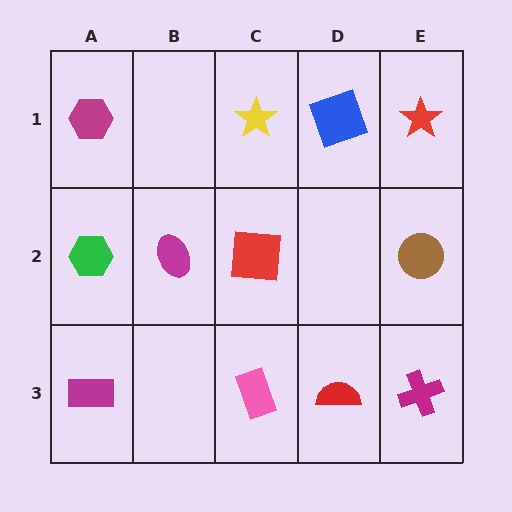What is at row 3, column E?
A magenta cross.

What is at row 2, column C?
A red square.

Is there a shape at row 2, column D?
No, that cell is empty.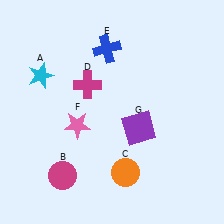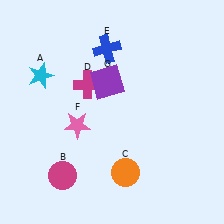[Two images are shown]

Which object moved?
The purple square (G) moved up.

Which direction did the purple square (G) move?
The purple square (G) moved up.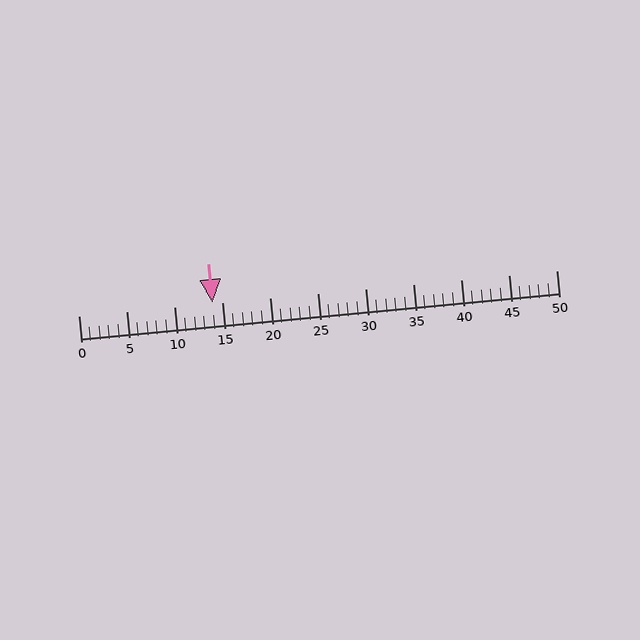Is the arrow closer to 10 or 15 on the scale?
The arrow is closer to 15.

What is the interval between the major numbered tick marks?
The major tick marks are spaced 5 units apart.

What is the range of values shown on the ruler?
The ruler shows values from 0 to 50.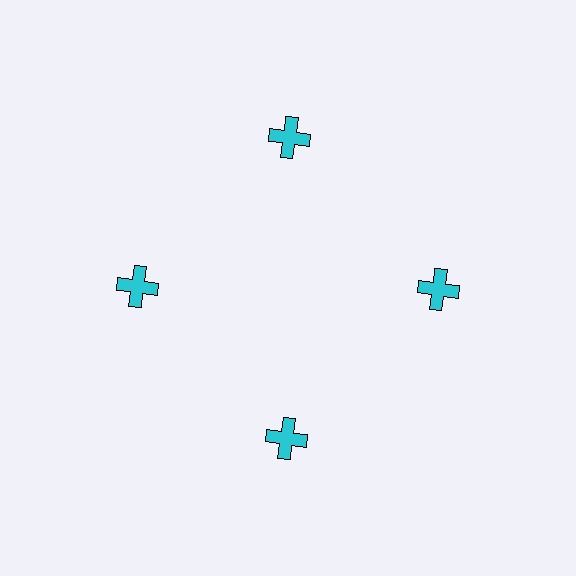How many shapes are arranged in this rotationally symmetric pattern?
There are 4 shapes, arranged in 4 groups of 1.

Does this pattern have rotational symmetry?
Yes, this pattern has 4-fold rotational symmetry. It looks the same after rotating 90 degrees around the center.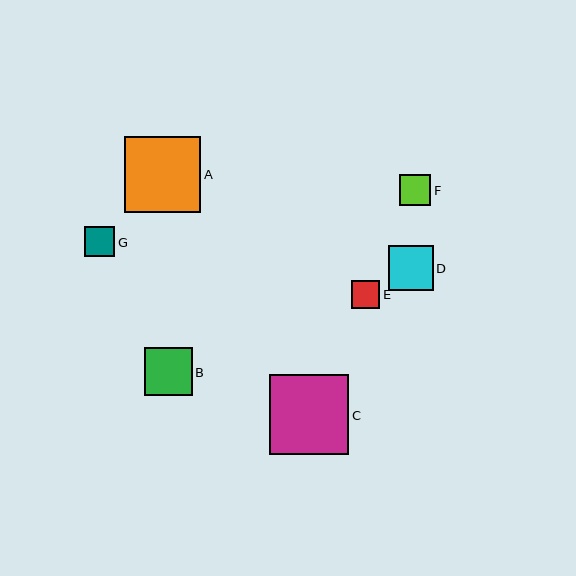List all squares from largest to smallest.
From largest to smallest: C, A, B, D, F, G, E.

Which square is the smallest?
Square E is the smallest with a size of approximately 28 pixels.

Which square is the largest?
Square C is the largest with a size of approximately 80 pixels.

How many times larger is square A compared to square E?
Square A is approximately 2.7 times the size of square E.